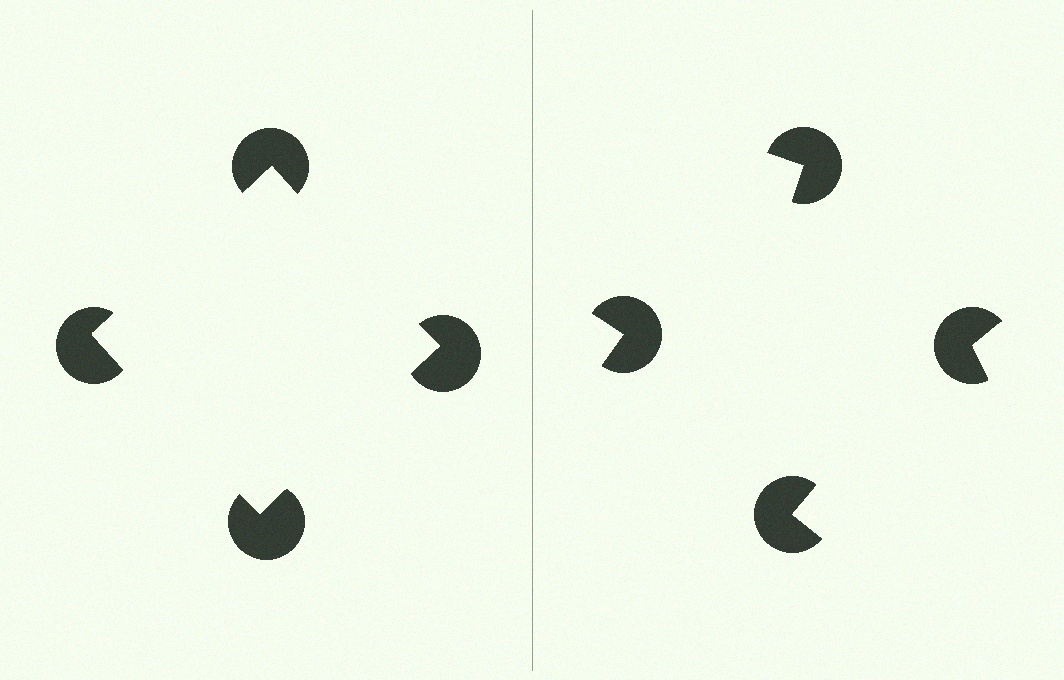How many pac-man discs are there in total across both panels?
8 — 4 on each side.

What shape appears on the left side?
An illusory square.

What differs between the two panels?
The pac-man discs are positioned identically on both sides; only the wedge orientations differ. On the left they align to a square; on the right they are misaligned.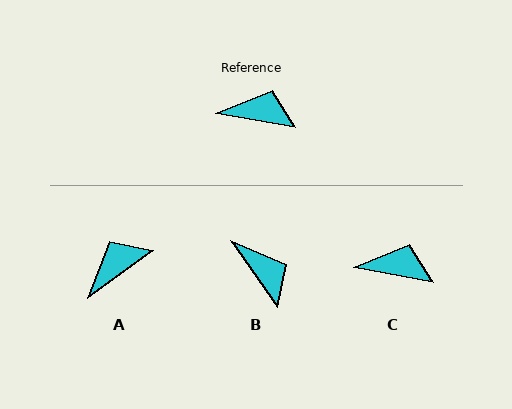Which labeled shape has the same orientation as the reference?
C.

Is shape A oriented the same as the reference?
No, it is off by about 47 degrees.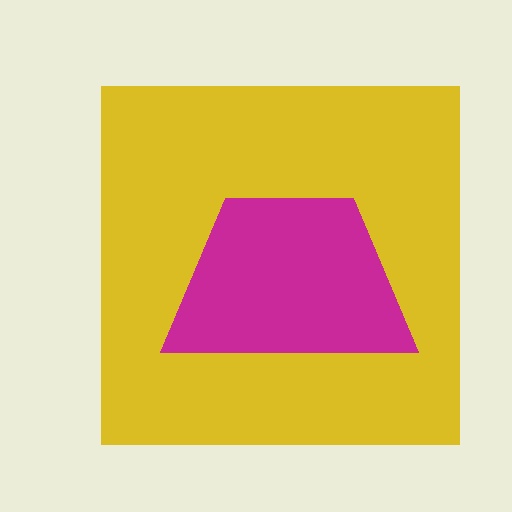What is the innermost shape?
The magenta trapezoid.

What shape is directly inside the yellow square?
The magenta trapezoid.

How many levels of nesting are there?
2.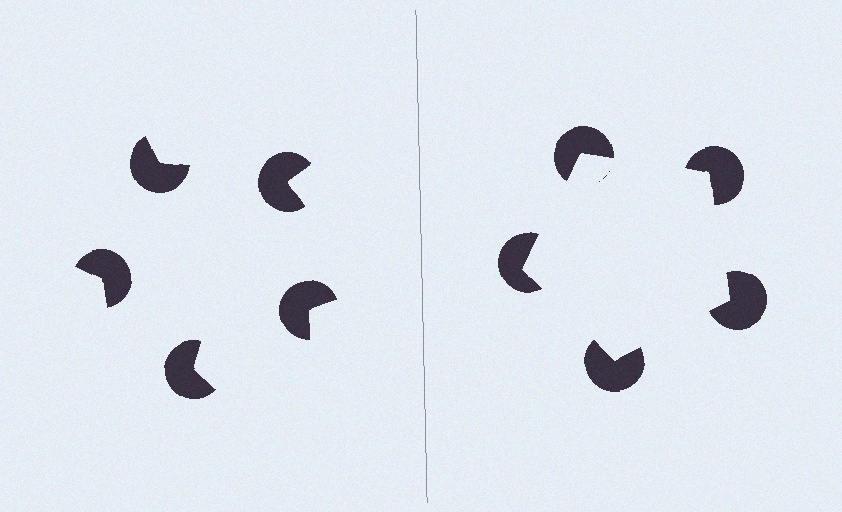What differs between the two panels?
The pac-man discs are positioned identically on both sides; only the wedge orientations differ. On the right they align to a pentagon; on the left they are misaligned.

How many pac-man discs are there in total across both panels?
10 — 5 on each side.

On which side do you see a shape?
An illusory pentagon appears on the right side. On the left side the wedge cuts are rotated, so no coherent shape forms.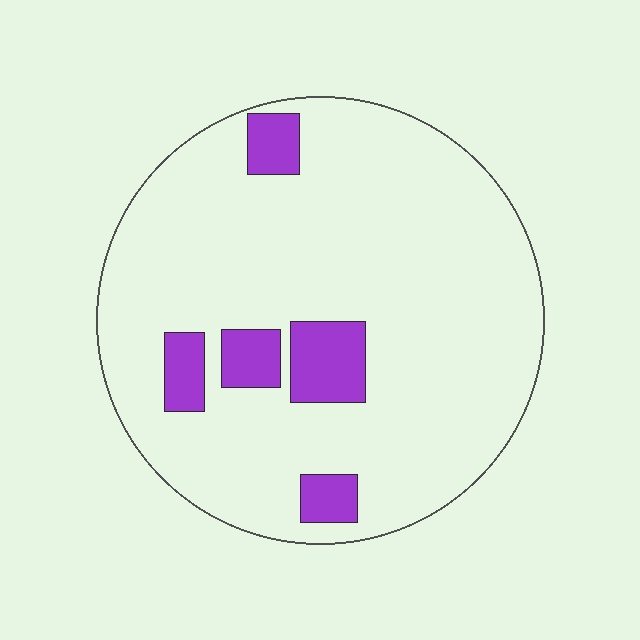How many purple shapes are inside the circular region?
5.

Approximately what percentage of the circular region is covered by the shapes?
Approximately 10%.